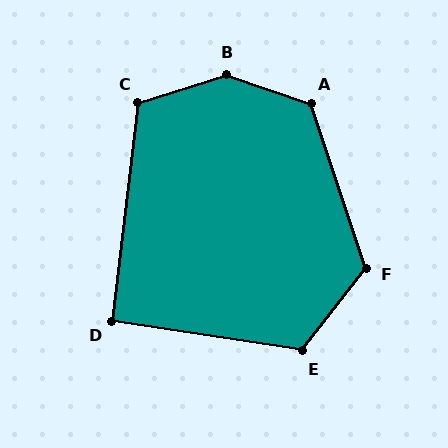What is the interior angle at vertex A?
Approximately 127 degrees (obtuse).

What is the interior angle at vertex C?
Approximately 114 degrees (obtuse).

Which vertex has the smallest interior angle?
D, at approximately 92 degrees.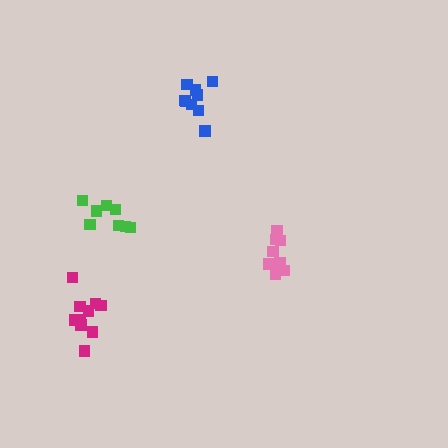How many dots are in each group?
Group 1: 8 dots, Group 2: 8 dots, Group 3: 9 dots, Group 4: 10 dots (35 total).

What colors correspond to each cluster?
The clusters are colored: pink, green, blue, magenta.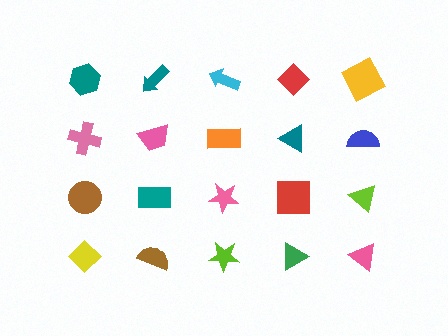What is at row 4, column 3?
A lime star.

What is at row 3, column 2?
A teal rectangle.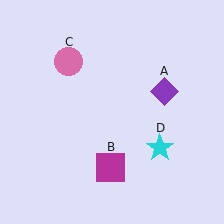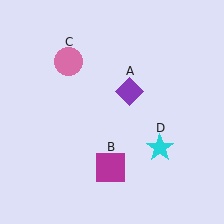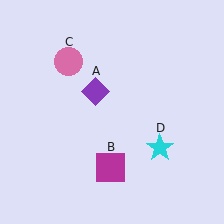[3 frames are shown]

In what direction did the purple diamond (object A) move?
The purple diamond (object A) moved left.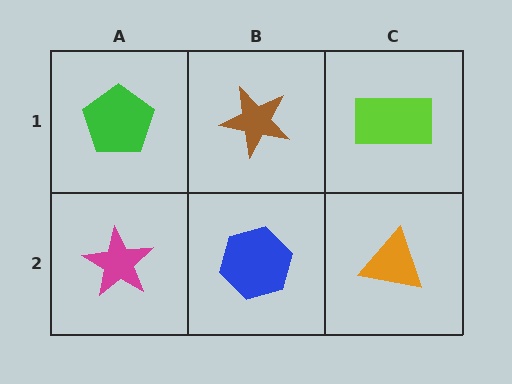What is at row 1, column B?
A brown star.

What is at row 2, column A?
A magenta star.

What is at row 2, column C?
An orange triangle.